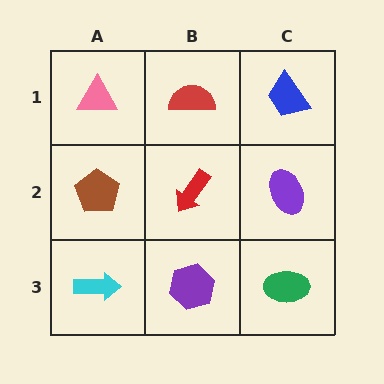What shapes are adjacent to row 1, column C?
A purple ellipse (row 2, column C), a red semicircle (row 1, column B).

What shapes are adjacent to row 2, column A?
A pink triangle (row 1, column A), a cyan arrow (row 3, column A), a red arrow (row 2, column B).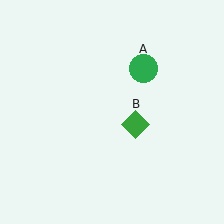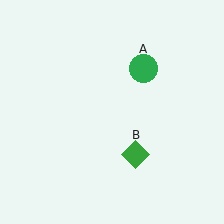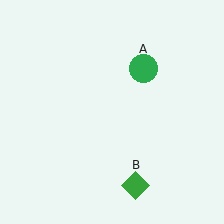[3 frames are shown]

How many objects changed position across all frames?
1 object changed position: green diamond (object B).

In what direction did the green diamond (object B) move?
The green diamond (object B) moved down.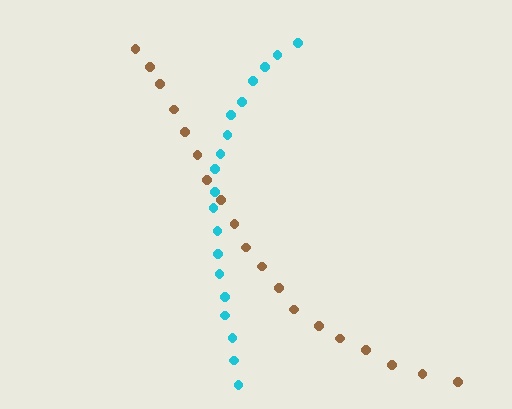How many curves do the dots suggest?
There are 2 distinct paths.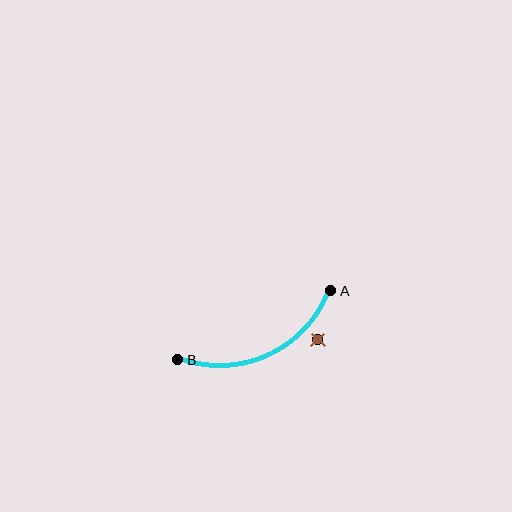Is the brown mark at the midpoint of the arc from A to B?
No — the brown mark does not lie on the arc at all. It sits slightly outside the curve.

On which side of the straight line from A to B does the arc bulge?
The arc bulges below the straight line connecting A and B.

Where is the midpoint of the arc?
The arc midpoint is the point on the curve farthest from the straight line joining A and B. It sits below that line.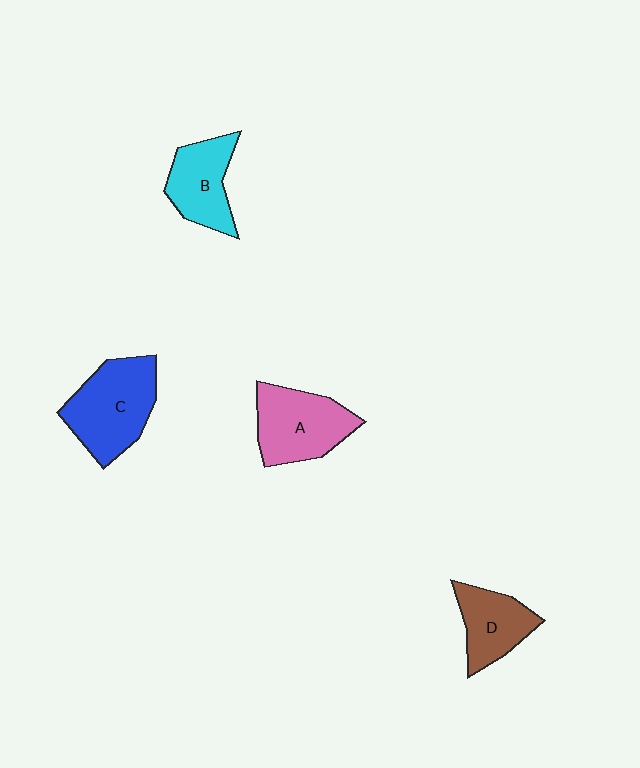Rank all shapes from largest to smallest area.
From largest to smallest: C (blue), A (pink), B (cyan), D (brown).